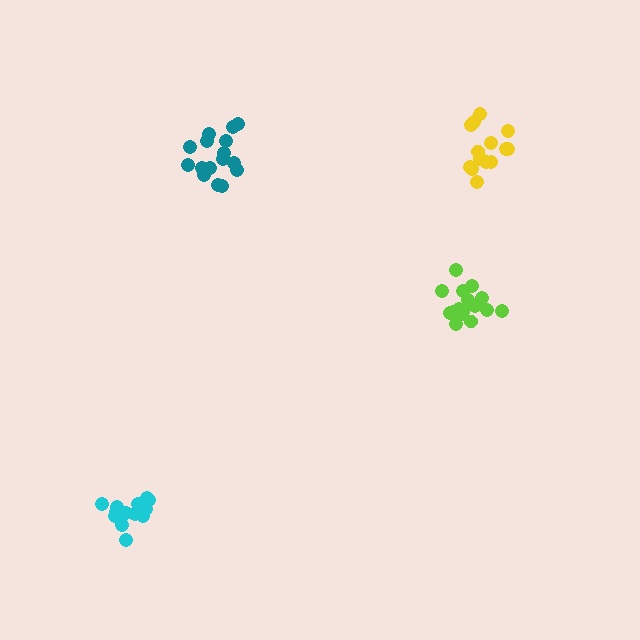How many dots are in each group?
Group 1: 17 dots, Group 2: 16 dots, Group 3: 14 dots, Group 4: 15 dots (62 total).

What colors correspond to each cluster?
The clusters are colored: lime, teal, cyan, yellow.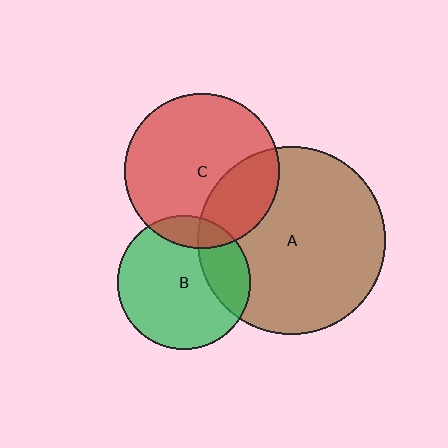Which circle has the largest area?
Circle A (brown).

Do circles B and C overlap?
Yes.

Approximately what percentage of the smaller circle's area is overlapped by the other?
Approximately 15%.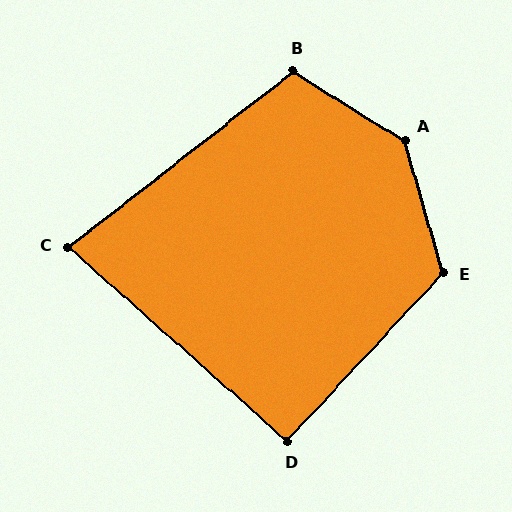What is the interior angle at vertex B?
Approximately 110 degrees (obtuse).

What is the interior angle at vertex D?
Approximately 91 degrees (approximately right).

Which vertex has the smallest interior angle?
C, at approximately 80 degrees.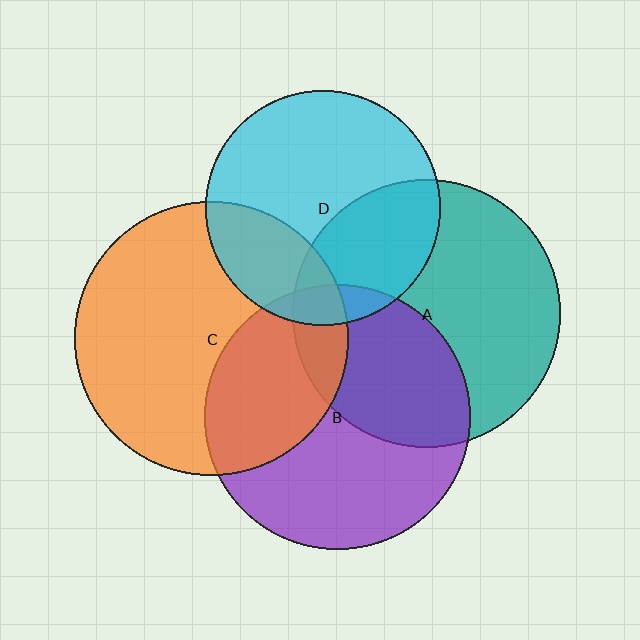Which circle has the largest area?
Circle C (orange).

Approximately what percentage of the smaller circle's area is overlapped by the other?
Approximately 25%.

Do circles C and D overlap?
Yes.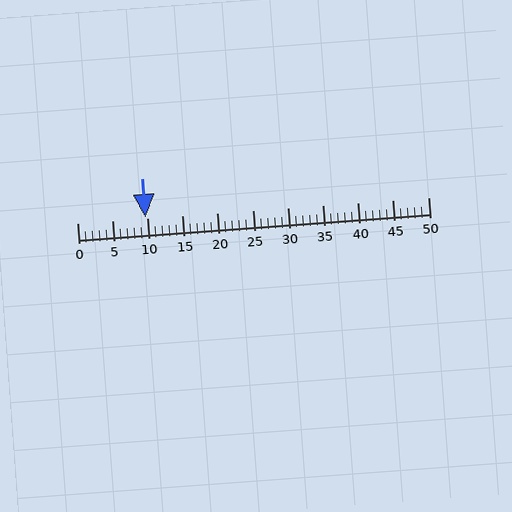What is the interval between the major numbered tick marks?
The major tick marks are spaced 5 units apart.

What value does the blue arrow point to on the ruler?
The blue arrow points to approximately 10.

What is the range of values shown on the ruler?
The ruler shows values from 0 to 50.